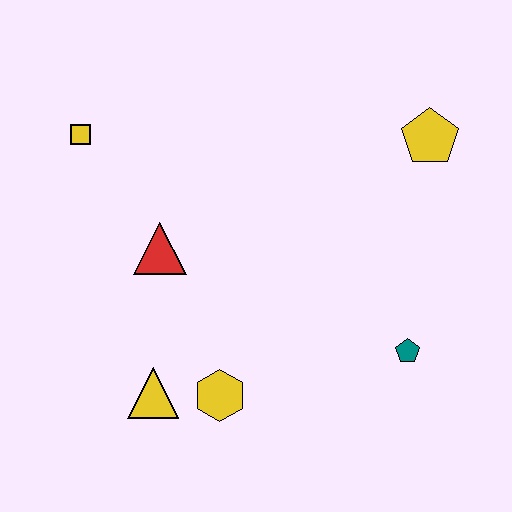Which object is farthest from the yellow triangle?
The yellow pentagon is farthest from the yellow triangle.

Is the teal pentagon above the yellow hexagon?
Yes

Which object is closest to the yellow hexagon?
The yellow triangle is closest to the yellow hexagon.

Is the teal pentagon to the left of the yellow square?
No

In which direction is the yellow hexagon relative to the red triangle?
The yellow hexagon is below the red triangle.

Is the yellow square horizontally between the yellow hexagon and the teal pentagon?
No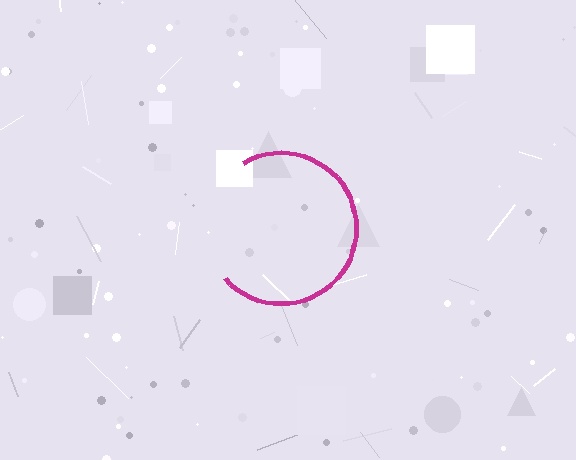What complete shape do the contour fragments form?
The contour fragments form a circle.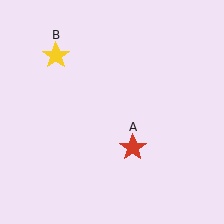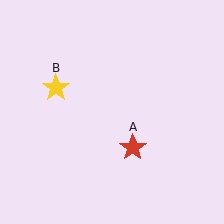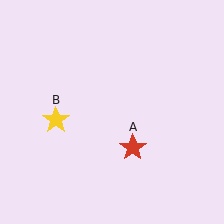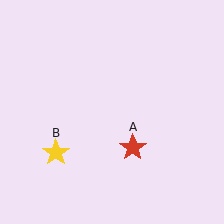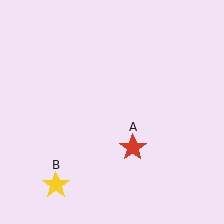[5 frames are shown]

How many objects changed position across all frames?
1 object changed position: yellow star (object B).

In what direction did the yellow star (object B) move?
The yellow star (object B) moved down.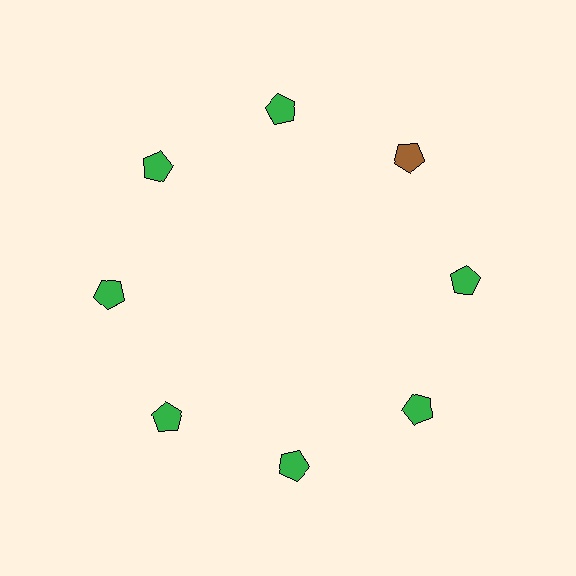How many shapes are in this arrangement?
There are 8 shapes arranged in a ring pattern.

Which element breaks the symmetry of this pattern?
The brown pentagon at roughly the 2 o'clock position breaks the symmetry. All other shapes are green pentagons.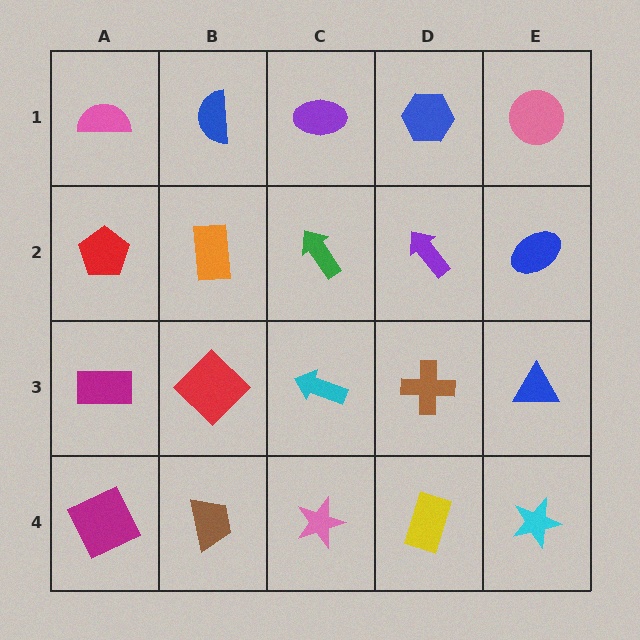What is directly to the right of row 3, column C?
A brown cross.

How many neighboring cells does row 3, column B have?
4.